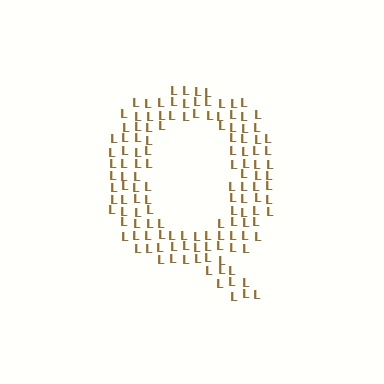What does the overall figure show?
The overall figure shows the letter Q.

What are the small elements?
The small elements are letter L's.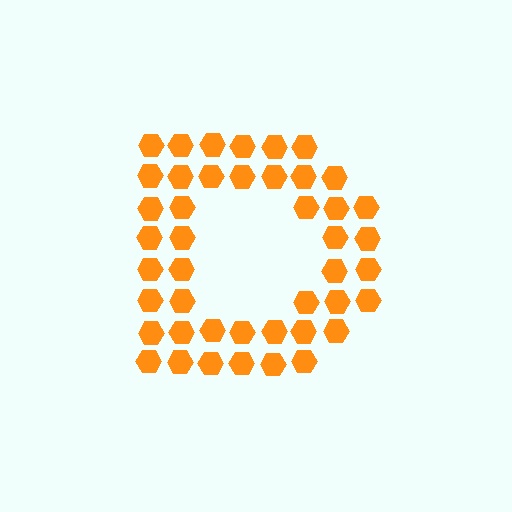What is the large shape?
The large shape is the letter D.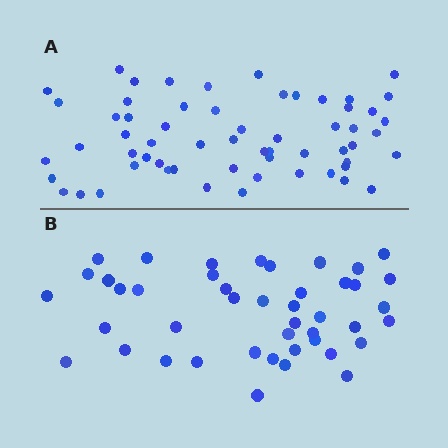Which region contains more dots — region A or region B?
Region A (the top region) has more dots.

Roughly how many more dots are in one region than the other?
Region A has approximately 15 more dots than region B.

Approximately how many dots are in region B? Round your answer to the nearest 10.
About 40 dots. (The exact count is 44, which rounds to 40.)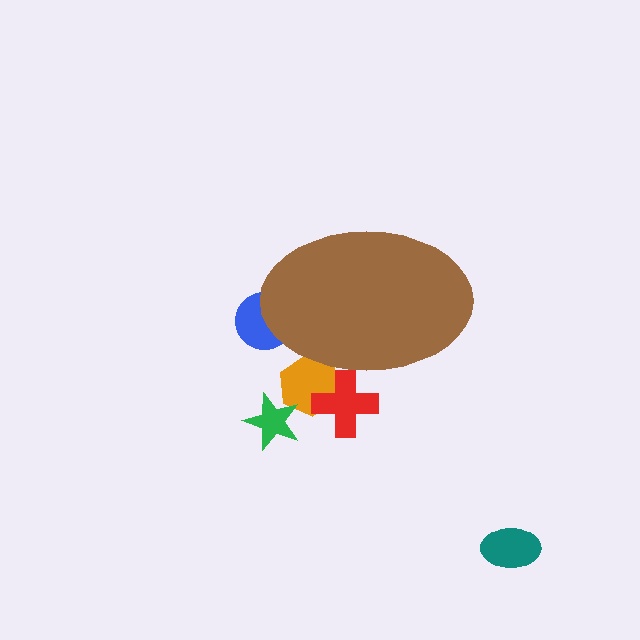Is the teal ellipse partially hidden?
No, the teal ellipse is fully visible.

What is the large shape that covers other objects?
A brown ellipse.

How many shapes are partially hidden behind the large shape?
3 shapes are partially hidden.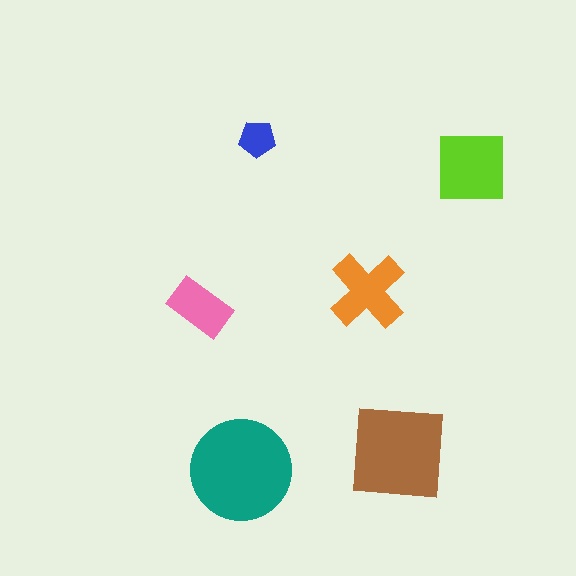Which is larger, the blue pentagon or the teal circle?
The teal circle.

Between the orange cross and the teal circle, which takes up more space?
The teal circle.